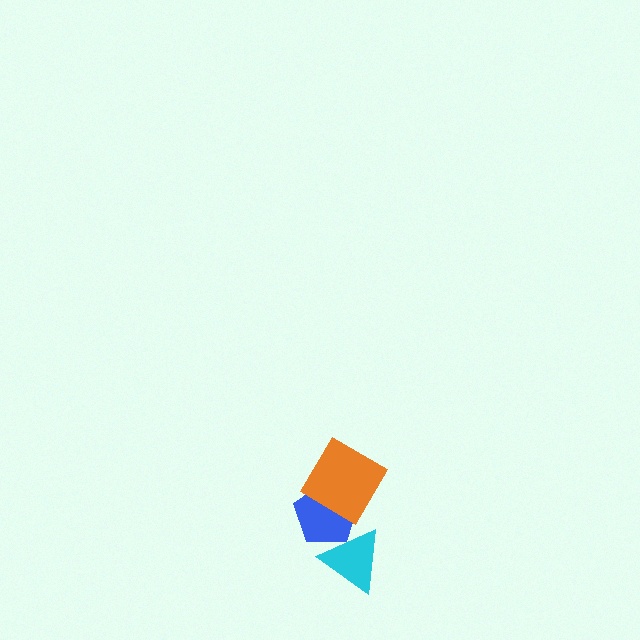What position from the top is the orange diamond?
The orange diamond is 1st from the top.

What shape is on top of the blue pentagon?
The orange diamond is on top of the blue pentagon.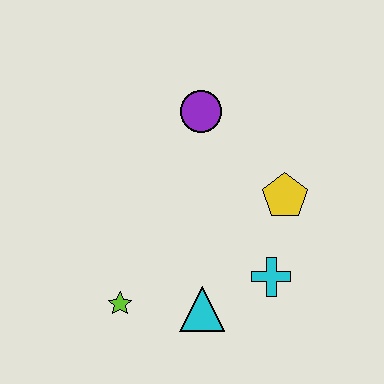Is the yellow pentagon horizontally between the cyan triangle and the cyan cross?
No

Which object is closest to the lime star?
The cyan triangle is closest to the lime star.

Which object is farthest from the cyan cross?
The purple circle is farthest from the cyan cross.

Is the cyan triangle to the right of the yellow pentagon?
No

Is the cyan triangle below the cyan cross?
Yes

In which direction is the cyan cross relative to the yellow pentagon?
The cyan cross is below the yellow pentagon.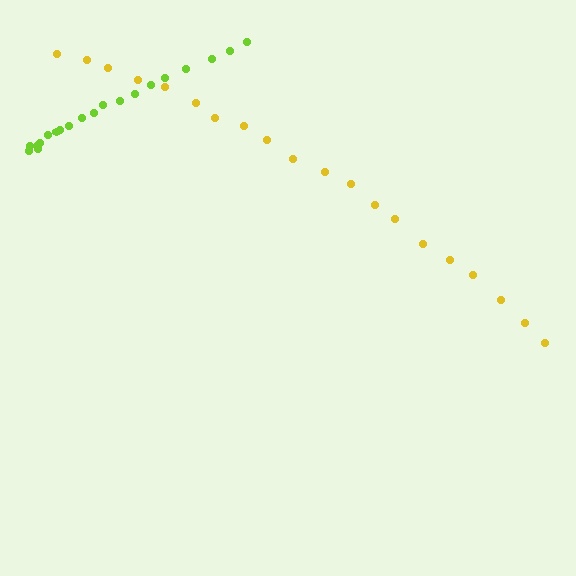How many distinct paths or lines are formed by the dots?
There are 2 distinct paths.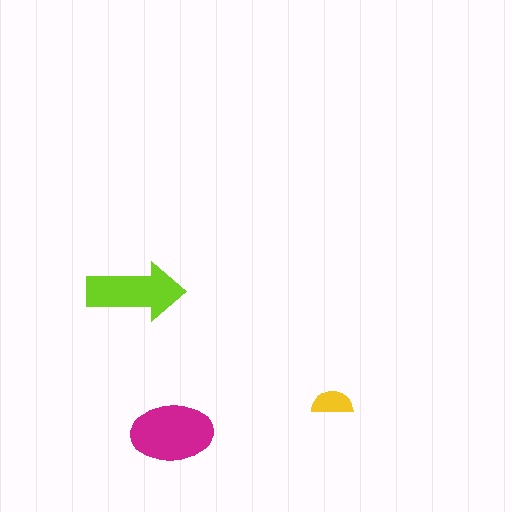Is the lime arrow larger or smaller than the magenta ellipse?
Smaller.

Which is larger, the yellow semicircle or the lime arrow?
The lime arrow.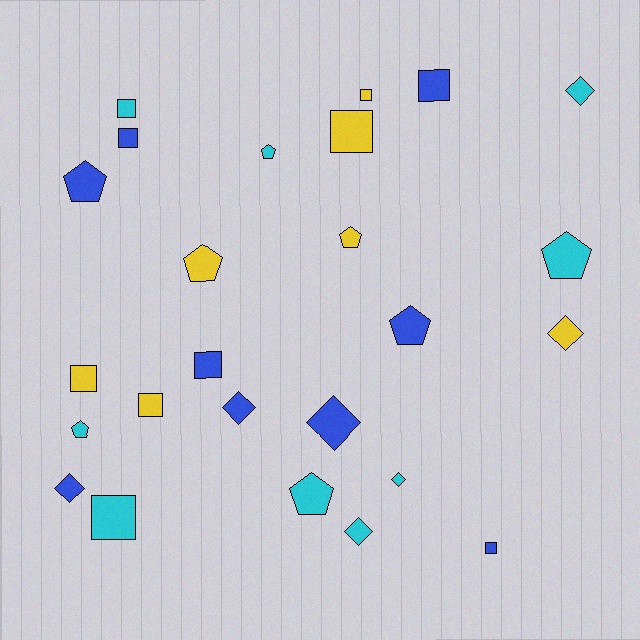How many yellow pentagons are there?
There are 2 yellow pentagons.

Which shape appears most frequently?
Square, with 10 objects.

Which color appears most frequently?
Blue, with 9 objects.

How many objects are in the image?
There are 25 objects.